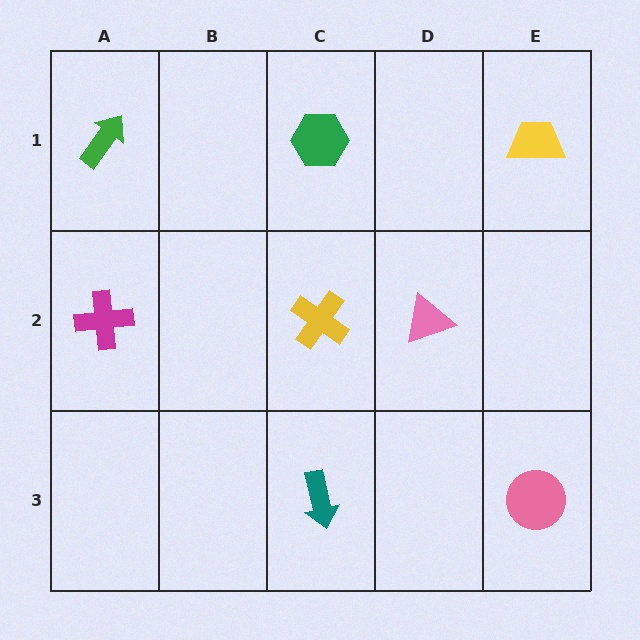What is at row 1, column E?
A yellow trapezoid.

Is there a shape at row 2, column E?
No, that cell is empty.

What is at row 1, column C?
A green hexagon.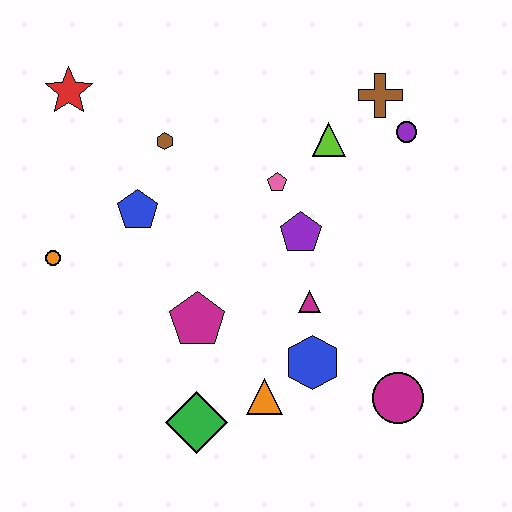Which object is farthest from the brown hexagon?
The magenta circle is farthest from the brown hexagon.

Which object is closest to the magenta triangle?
The blue hexagon is closest to the magenta triangle.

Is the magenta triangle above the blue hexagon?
Yes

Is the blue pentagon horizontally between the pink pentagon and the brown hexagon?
No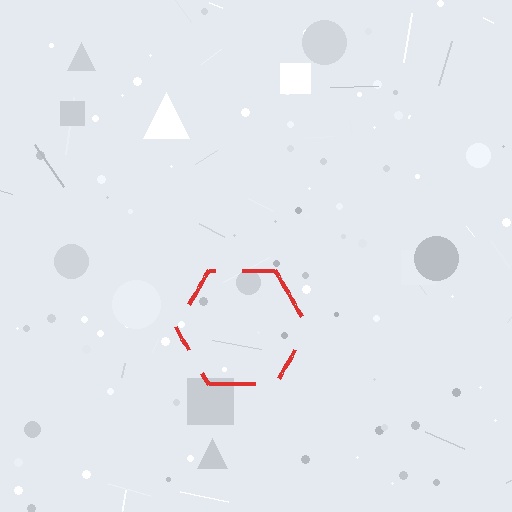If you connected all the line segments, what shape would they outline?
They would outline a hexagon.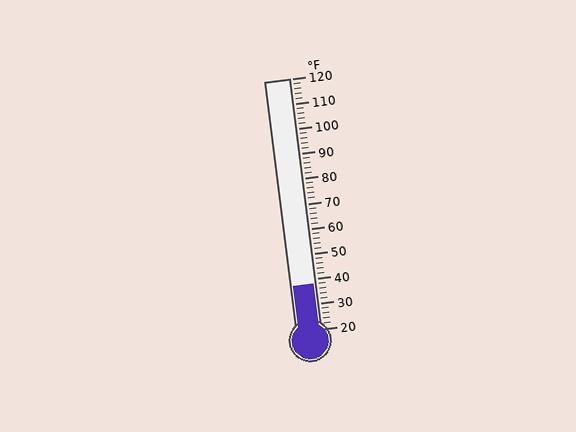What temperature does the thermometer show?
The thermometer shows approximately 38°F.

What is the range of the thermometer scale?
The thermometer scale ranges from 20°F to 120°F.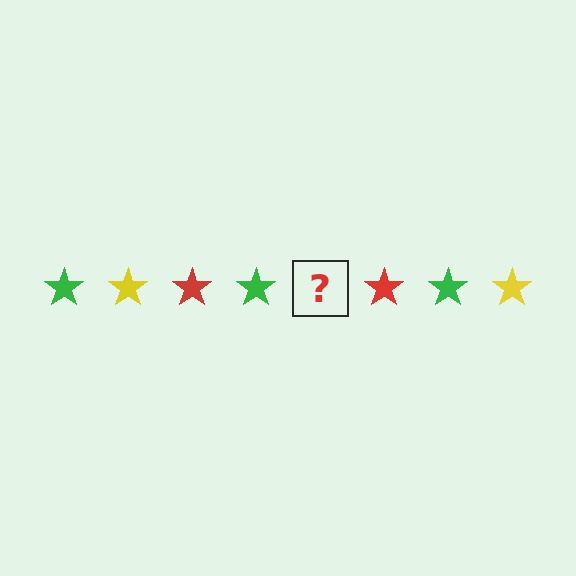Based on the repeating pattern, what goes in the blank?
The blank should be a yellow star.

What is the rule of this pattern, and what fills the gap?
The rule is that the pattern cycles through green, yellow, red stars. The gap should be filled with a yellow star.